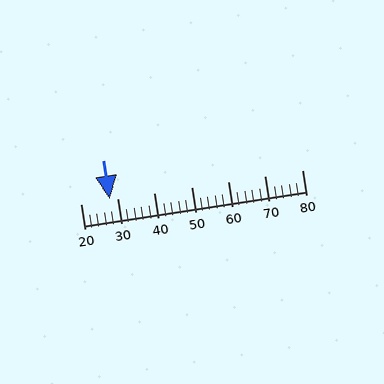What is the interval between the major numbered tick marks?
The major tick marks are spaced 10 units apart.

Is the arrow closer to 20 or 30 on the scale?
The arrow is closer to 30.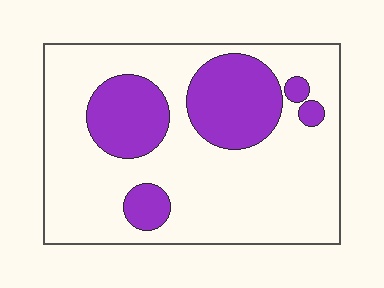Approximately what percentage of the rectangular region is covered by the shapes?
Approximately 25%.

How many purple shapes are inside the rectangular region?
5.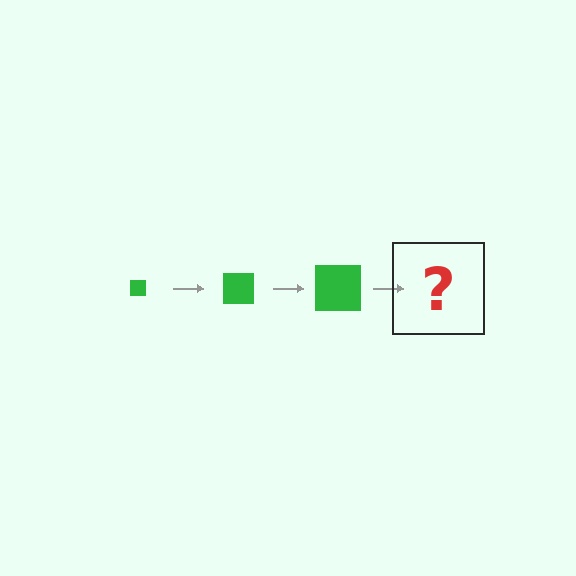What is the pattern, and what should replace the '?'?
The pattern is that the square gets progressively larger each step. The '?' should be a green square, larger than the previous one.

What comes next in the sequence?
The next element should be a green square, larger than the previous one.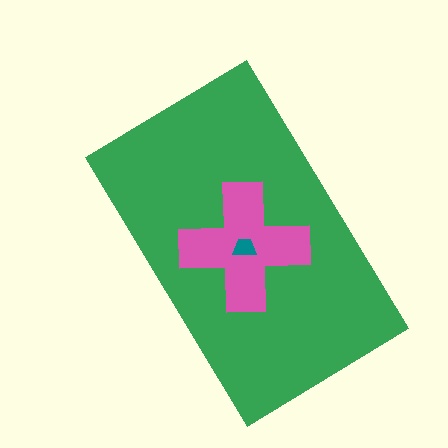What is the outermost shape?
The green rectangle.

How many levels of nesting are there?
3.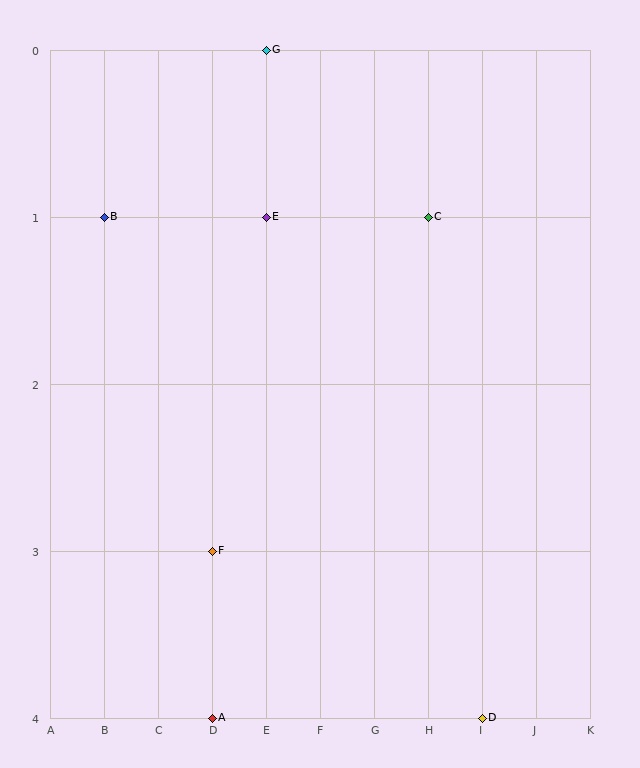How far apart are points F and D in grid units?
Points F and D are 5 columns and 1 row apart (about 5.1 grid units diagonally).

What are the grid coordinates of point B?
Point B is at grid coordinates (B, 1).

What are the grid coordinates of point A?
Point A is at grid coordinates (D, 4).